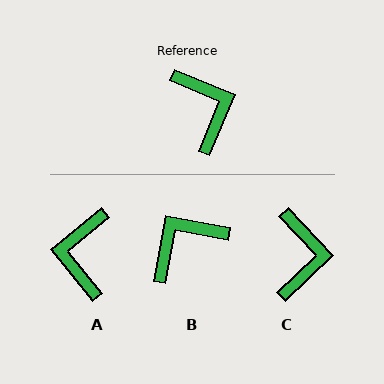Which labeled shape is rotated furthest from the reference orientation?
A, about 152 degrees away.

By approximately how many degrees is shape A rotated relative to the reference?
Approximately 152 degrees counter-clockwise.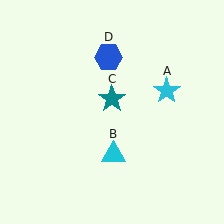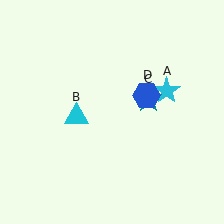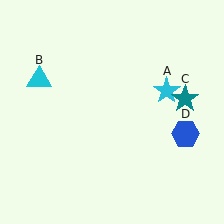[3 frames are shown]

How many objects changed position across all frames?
3 objects changed position: cyan triangle (object B), teal star (object C), blue hexagon (object D).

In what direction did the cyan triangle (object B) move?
The cyan triangle (object B) moved up and to the left.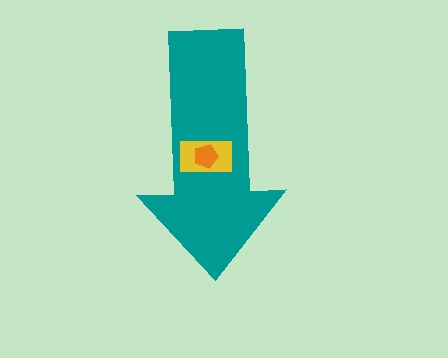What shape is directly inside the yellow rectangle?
The orange pentagon.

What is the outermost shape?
The teal arrow.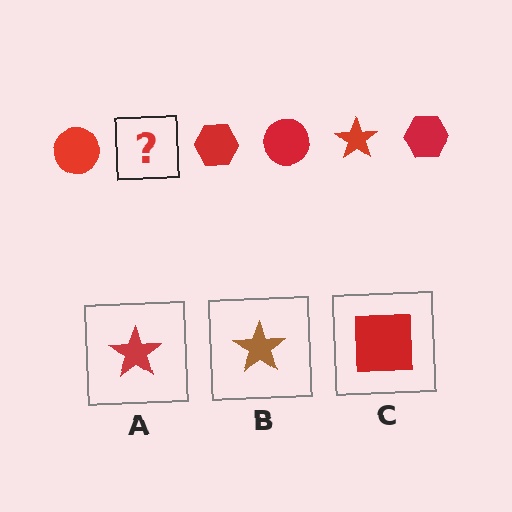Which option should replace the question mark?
Option A.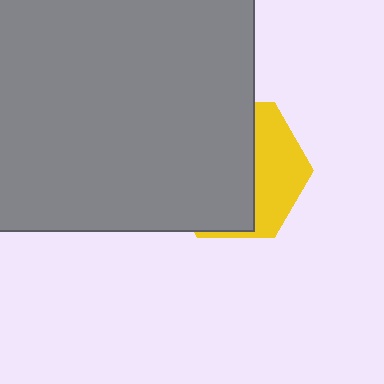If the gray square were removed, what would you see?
You would see the complete yellow hexagon.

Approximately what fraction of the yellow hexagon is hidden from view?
Roughly 64% of the yellow hexagon is hidden behind the gray square.